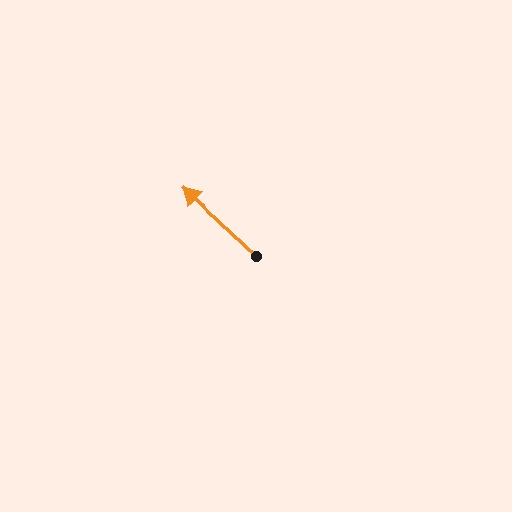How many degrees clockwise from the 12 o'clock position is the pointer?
Approximately 313 degrees.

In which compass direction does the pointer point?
Northwest.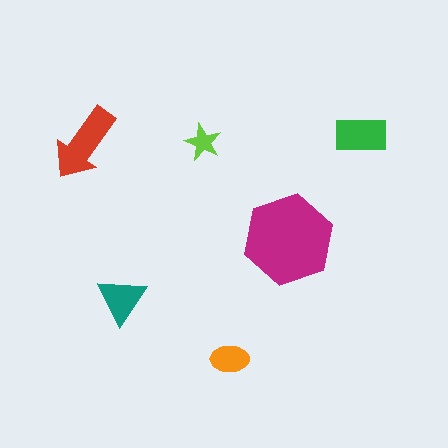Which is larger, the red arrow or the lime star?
The red arrow.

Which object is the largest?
The magenta hexagon.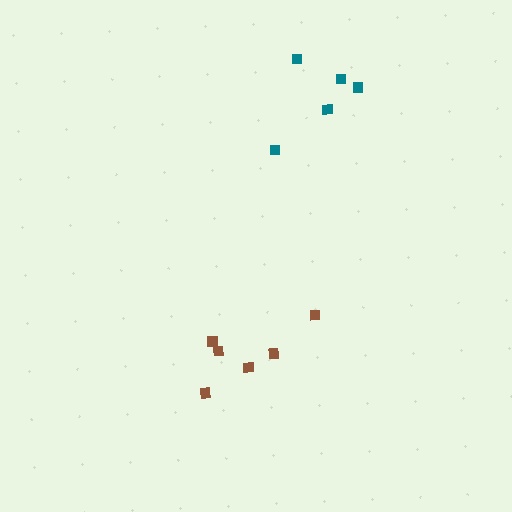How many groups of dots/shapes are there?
There are 2 groups.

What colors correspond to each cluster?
The clusters are colored: brown, teal.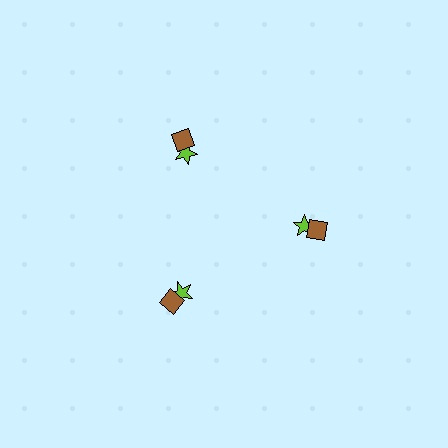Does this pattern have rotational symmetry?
Yes, this pattern has 3-fold rotational symmetry. It looks the same after rotating 120 degrees around the center.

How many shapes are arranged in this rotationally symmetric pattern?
There are 6 shapes, arranged in 3 groups of 2.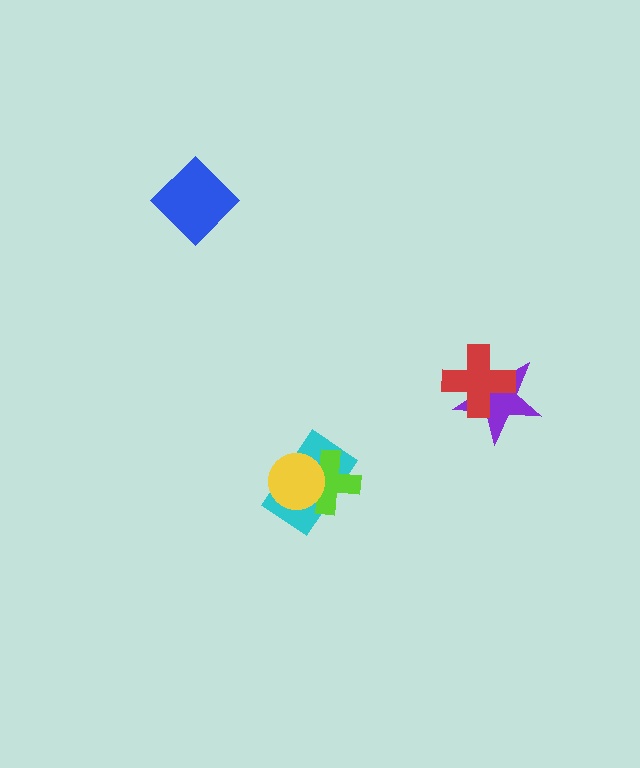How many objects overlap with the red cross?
1 object overlaps with the red cross.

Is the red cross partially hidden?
No, no other shape covers it.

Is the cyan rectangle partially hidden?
Yes, it is partially covered by another shape.